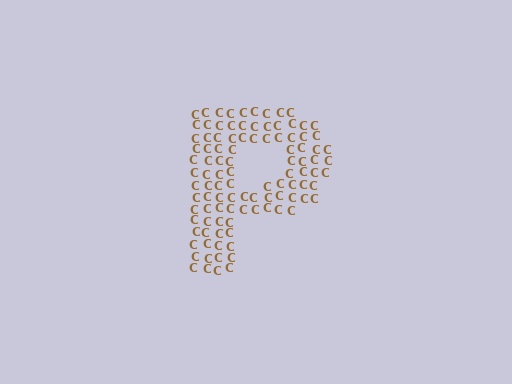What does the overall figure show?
The overall figure shows the letter P.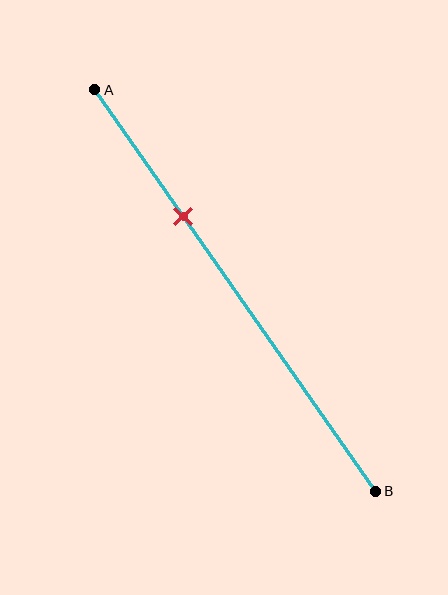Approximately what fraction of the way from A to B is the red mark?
The red mark is approximately 30% of the way from A to B.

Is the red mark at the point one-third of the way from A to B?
Yes, the mark is approximately at the one-third point.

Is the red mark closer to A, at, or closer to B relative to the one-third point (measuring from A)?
The red mark is approximately at the one-third point of segment AB.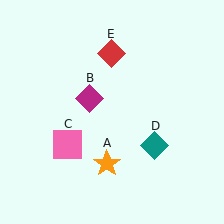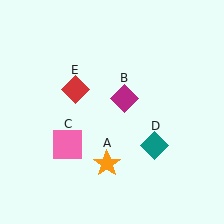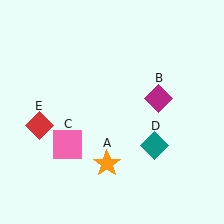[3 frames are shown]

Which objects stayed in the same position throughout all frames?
Orange star (object A) and pink square (object C) and teal diamond (object D) remained stationary.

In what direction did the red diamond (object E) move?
The red diamond (object E) moved down and to the left.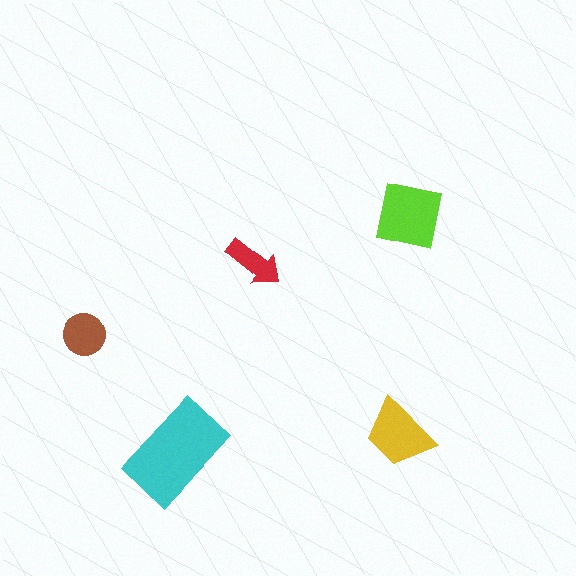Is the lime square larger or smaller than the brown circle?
Larger.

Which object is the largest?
The cyan rectangle.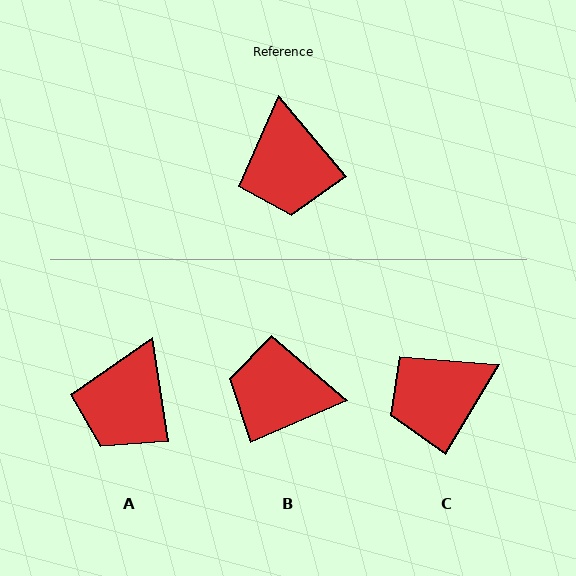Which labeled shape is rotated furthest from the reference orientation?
B, about 106 degrees away.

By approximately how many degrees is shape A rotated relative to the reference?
Approximately 31 degrees clockwise.